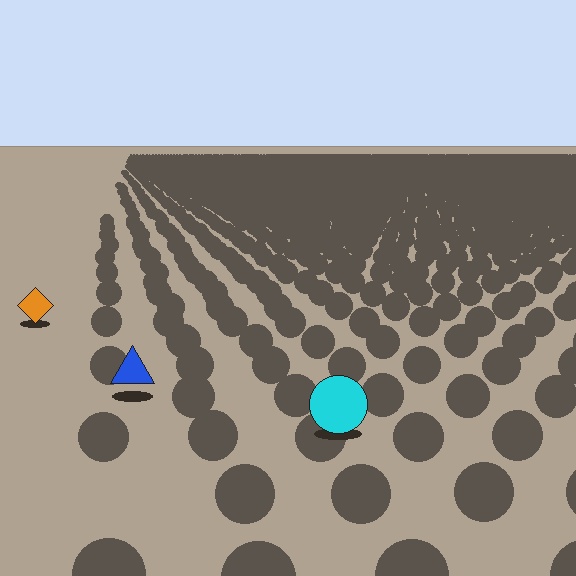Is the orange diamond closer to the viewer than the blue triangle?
No. The blue triangle is closer — you can tell from the texture gradient: the ground texture is coarser near it.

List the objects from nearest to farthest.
From nearest to farthest: the cyan circle, the blue triangle, the orange diamond.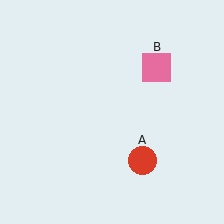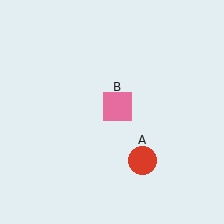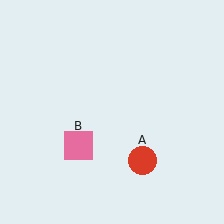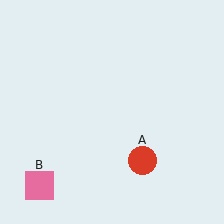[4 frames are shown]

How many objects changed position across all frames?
1 object changed position: pink square (object B).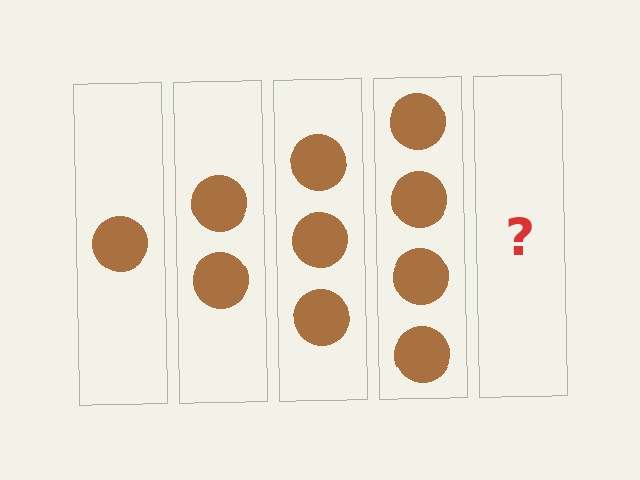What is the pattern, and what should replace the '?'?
The pattern is that each step adds one more circle. The '?' should be 5 circles.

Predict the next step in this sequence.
The next step is 5 circles.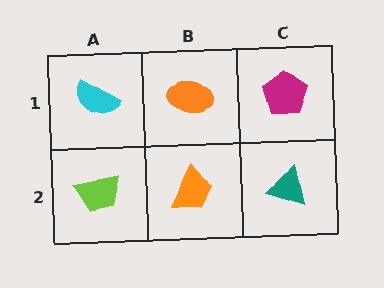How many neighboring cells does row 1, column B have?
3.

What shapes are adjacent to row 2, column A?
A cyan semicircle (row 1, column A), an orange trapezoid (row 2, column B).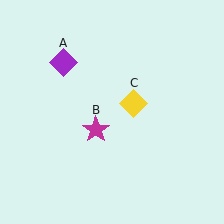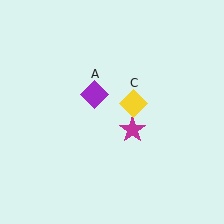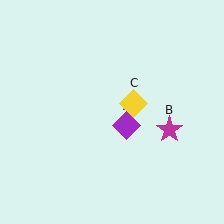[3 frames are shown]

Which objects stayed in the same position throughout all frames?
Yellow diamond (object C) remained stationary.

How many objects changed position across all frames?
2 objects changed position: purple diamond (object A), magenta star (object B).